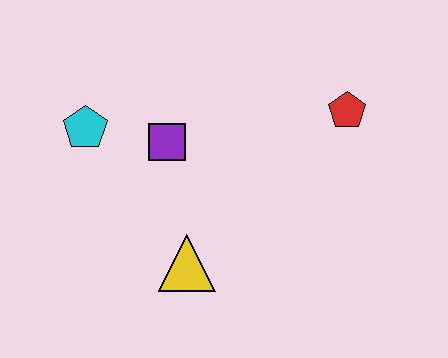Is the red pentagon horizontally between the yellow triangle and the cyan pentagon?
No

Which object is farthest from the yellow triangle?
The red pentagon is farthest from the yellow triangle.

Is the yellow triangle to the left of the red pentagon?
Yes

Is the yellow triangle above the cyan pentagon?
No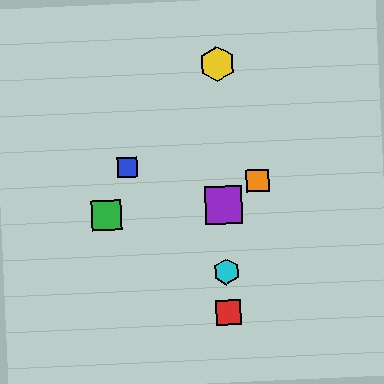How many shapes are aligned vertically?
4 shapes (the red square, the yellow hexagon, the purple square, the cyan hexagon) are aligned vertically.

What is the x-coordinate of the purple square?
The purple square is at x≈224.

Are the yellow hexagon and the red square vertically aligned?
Yes, both are at x≈217.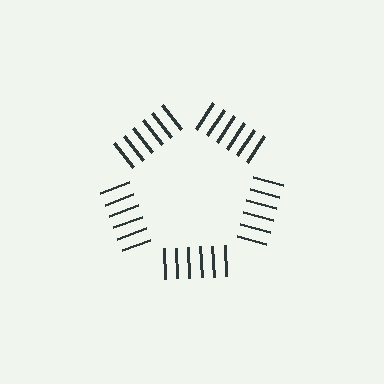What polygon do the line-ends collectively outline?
An illusory pentagon — the line segments terminate on its edges but no continuous stroke is drawn.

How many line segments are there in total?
30 — 6 along each of the 5 edges.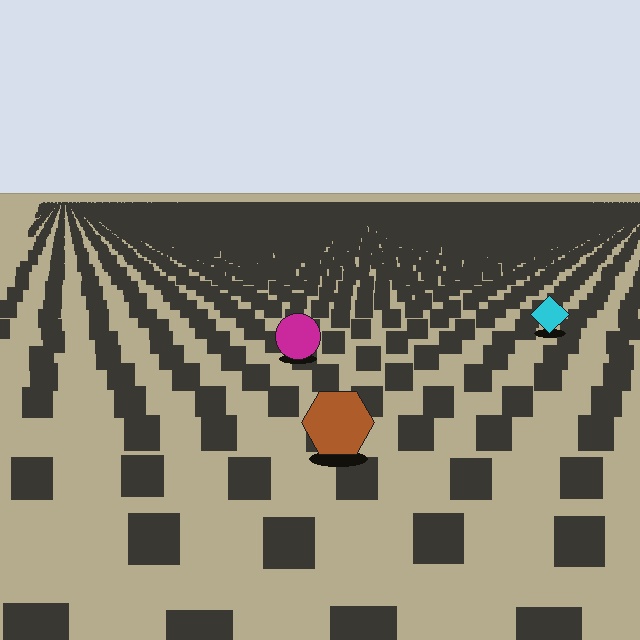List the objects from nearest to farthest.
From nearest to farthest: the brown hexagon, the magenta circle, the cyan diamond.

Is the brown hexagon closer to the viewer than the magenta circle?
Yes. The brown hexagon is closer — you can tell from the texture gradient: the ground texture is coarser near it.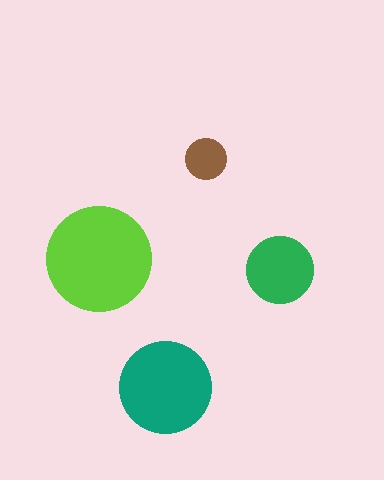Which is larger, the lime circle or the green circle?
The lime one.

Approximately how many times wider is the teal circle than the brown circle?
About 2 times wider.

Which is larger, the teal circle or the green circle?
The teal one.